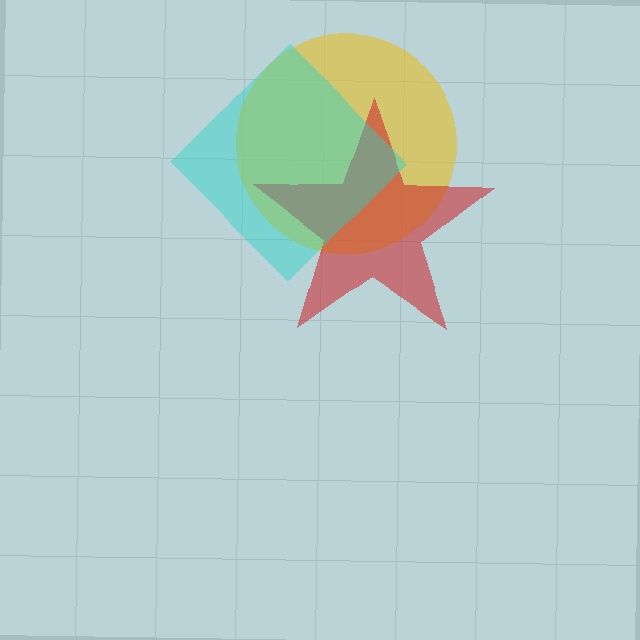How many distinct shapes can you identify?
There are 3 distinct shapes: a yellow circle, a red star, a cyan diamond.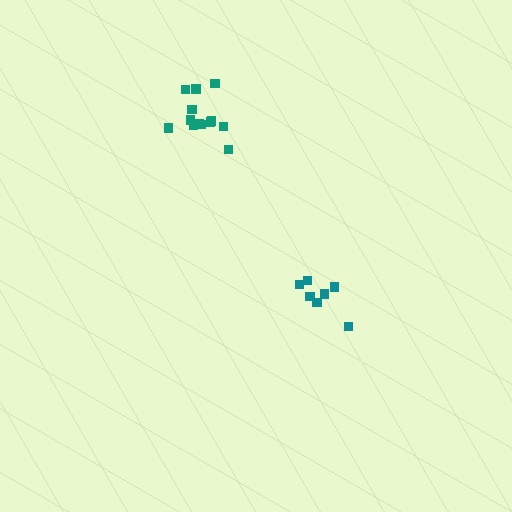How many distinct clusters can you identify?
There are 2 distinct clusters.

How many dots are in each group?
Group 1: 7 dots, Group 2: 13 dots (20 total).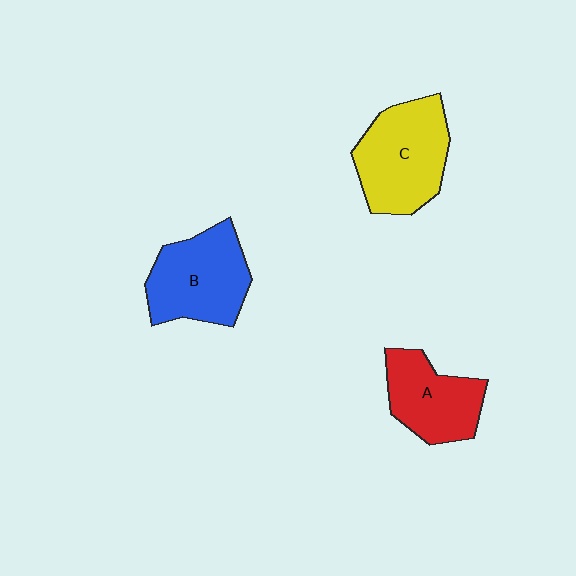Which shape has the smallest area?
Shape A (red).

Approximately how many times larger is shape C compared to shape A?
Approximately 1.3 times.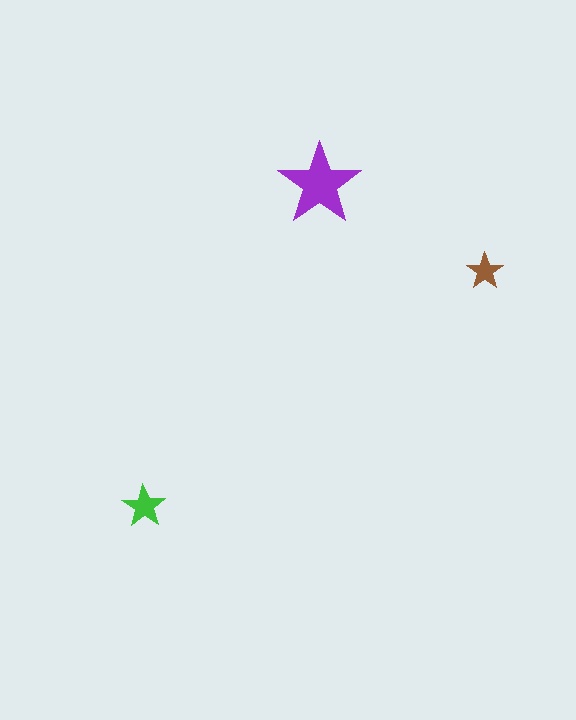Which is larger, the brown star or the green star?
The green one.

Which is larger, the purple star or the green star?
The purple one.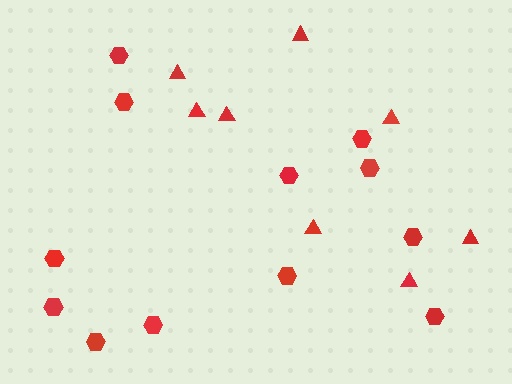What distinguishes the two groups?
There are 2 groups: one group of hexagons (12) and one group of triangles (8).